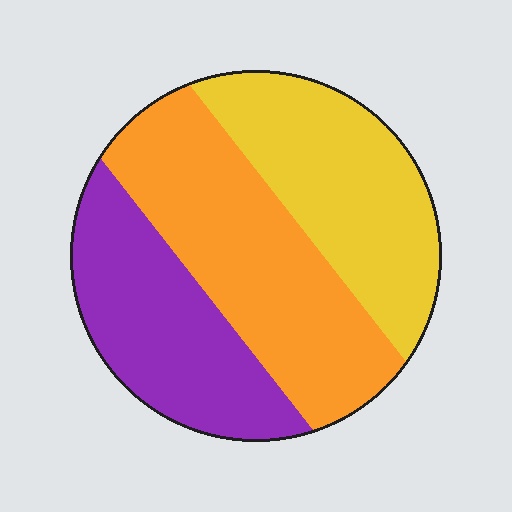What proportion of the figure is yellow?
Yellow covers roughly 30% of the figure.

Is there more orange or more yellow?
Orange.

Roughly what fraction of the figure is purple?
Purple takes up between a quarter and a half of the figure.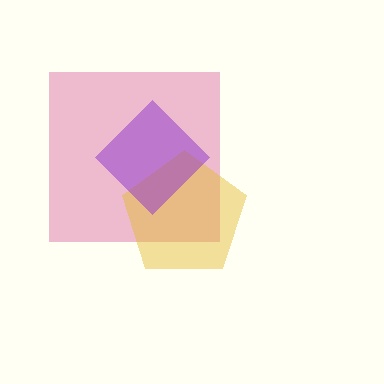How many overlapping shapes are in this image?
There are 3 overlapping shapes in the image.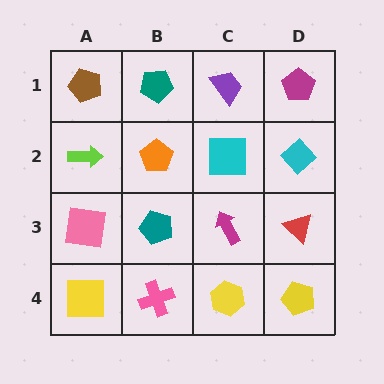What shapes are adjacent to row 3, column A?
A lime arrow (row 2, column A), a yellow square (row 4, column A), a teal pentagon (row 3, column B).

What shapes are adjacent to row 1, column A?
A lime arrow (row 2, column A), a teal pentagon (row 1, column B).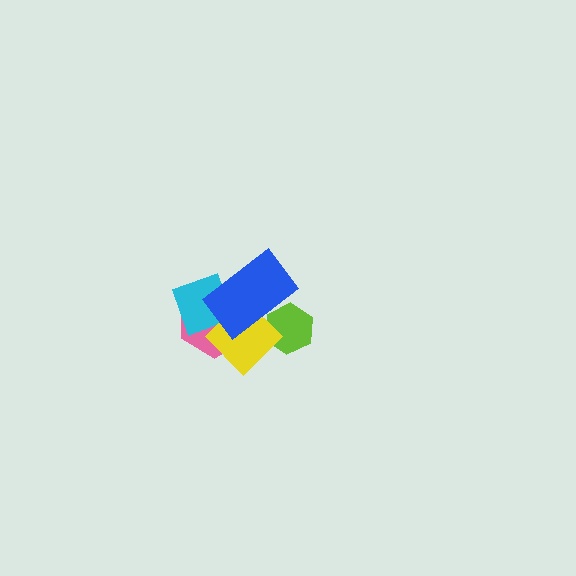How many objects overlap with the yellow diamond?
4 objects overlap with the yellow diamond.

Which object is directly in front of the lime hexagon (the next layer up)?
The yellow diamond is directly in front of the lime hexagon.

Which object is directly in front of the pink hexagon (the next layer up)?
The cyan diamond is directly in front of the pink hexagon.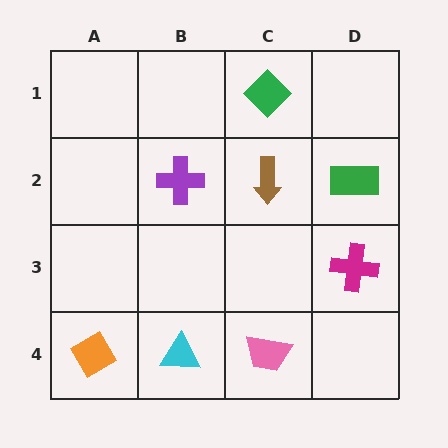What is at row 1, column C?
A green diamond.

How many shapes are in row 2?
3 shapes.